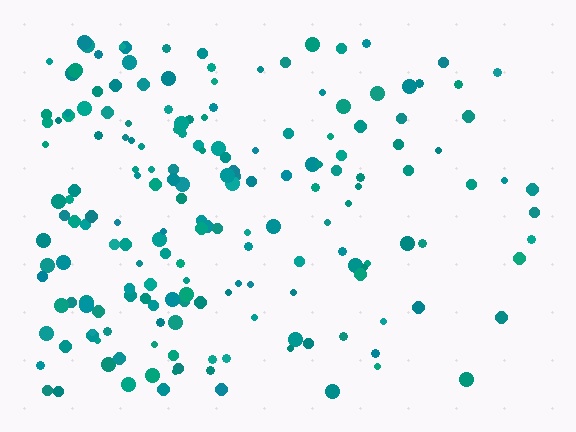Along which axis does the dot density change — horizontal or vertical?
Horizontal.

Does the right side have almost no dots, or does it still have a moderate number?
Still a moderate number, just noticeably fewer than the left.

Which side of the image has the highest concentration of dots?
The left.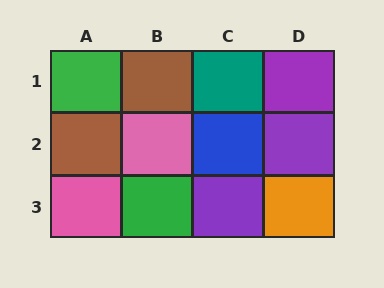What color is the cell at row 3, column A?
Pink.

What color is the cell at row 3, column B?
Green.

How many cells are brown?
2 cells are brown.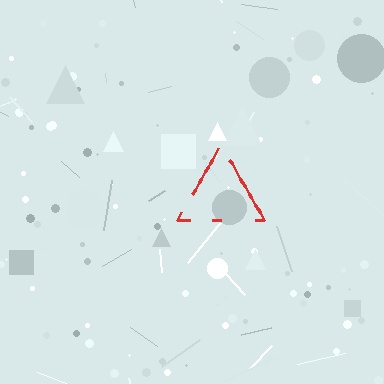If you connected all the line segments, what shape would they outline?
They would outline a triangle.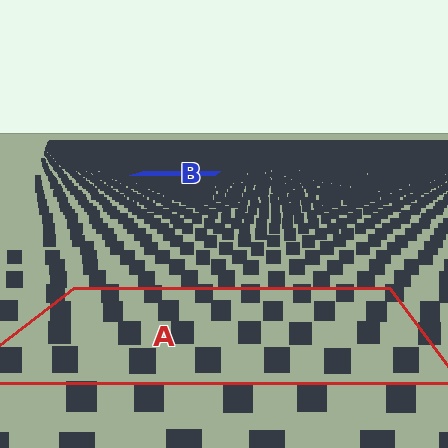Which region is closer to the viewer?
Region A is closer. The texture elements there are larger and more spread out.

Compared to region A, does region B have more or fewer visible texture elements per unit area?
Region B has more texture elements per unit area — they are packed more densely because it is farther away.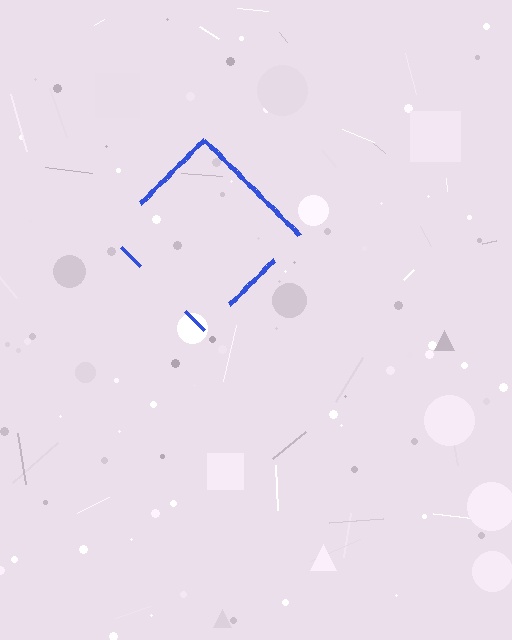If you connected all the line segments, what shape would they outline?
They would outline a diamond.